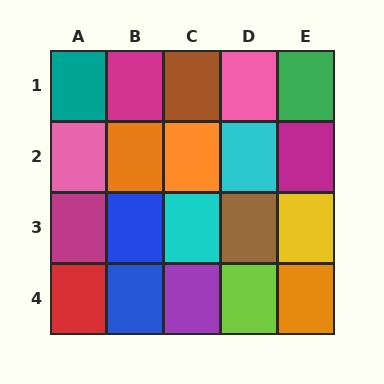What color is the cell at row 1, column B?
Magenta.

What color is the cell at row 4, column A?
Red.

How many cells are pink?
2 cells are pink.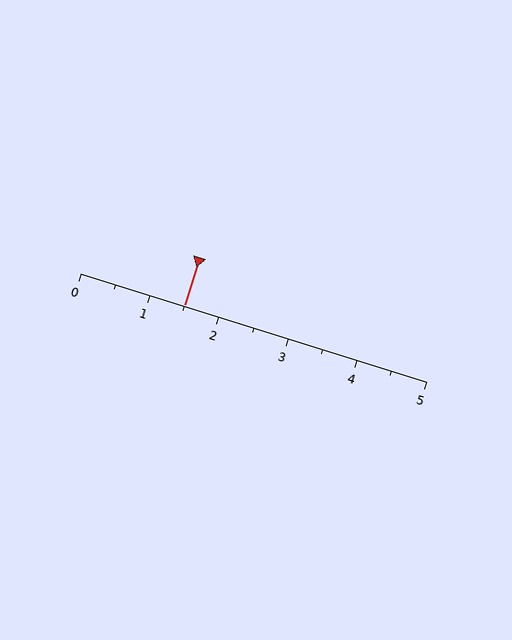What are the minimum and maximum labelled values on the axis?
The axis runs from 0 to 5.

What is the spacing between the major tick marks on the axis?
The major ticks are spaced 1 apart.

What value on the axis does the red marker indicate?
The marker indicates approximately 1.5.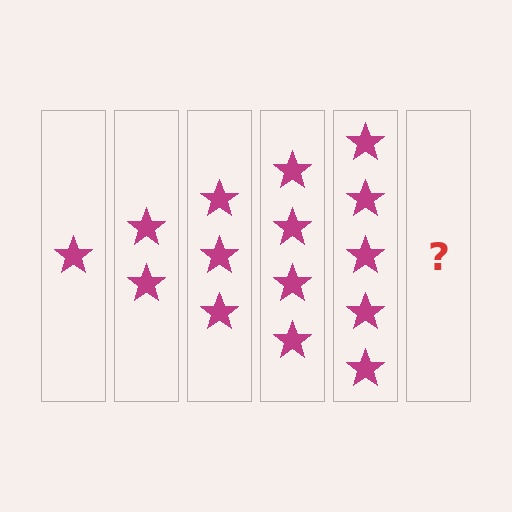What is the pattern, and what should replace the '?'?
The pattern is that each step adds one more star. The '?' should be 6 stars.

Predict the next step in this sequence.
The next step is 6 stars.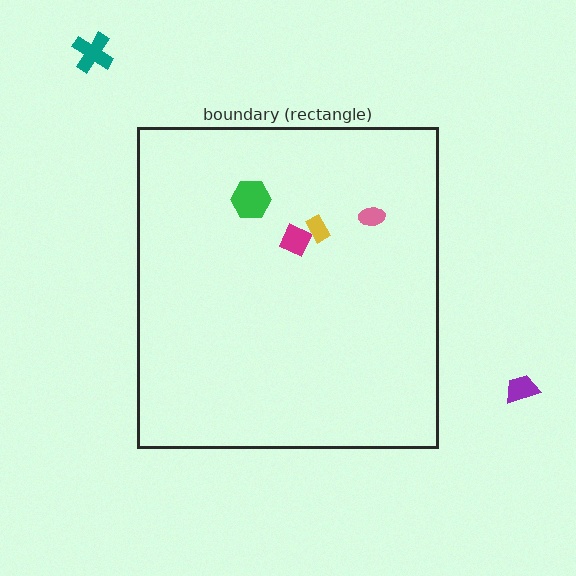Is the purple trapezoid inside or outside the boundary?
Outside.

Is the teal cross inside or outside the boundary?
Outside.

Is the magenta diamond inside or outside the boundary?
Inside.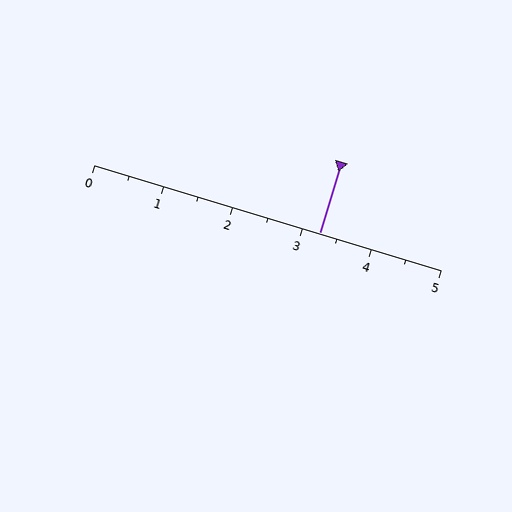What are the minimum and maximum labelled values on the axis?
The axis runs from 0 to 5.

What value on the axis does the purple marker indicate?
The marker indicates approximately 3.2.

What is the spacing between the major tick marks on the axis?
The major ticks are spaced 1 apart.